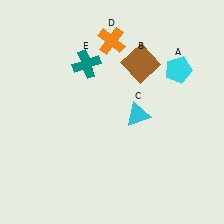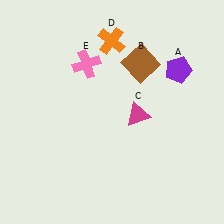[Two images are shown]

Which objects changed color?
A changed from cyan to purple. C changed from cyan to magenta. E changed from teal to pink.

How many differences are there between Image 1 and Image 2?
There are 3 differences between the two images.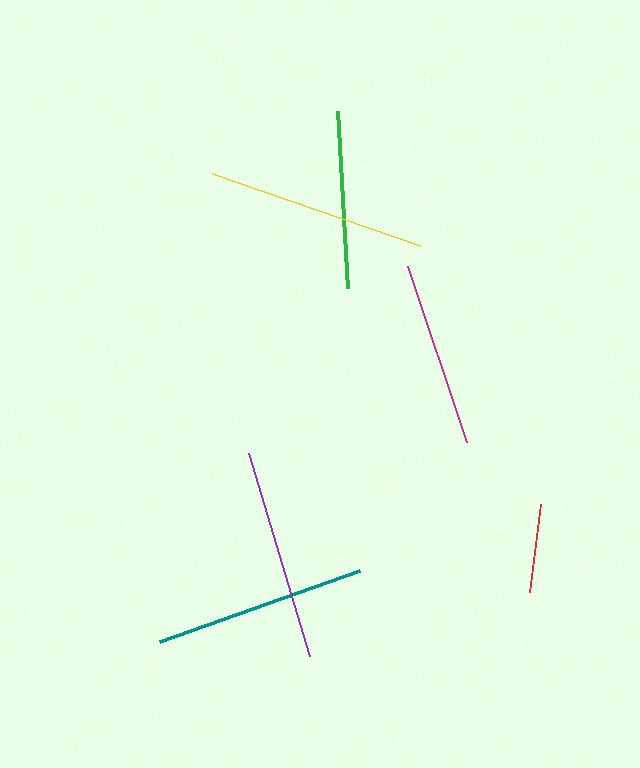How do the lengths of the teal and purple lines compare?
The teal and purple lines are approximately the same length.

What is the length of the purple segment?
The purple segment is approximately 212 pixels long.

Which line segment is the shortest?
The red line is the shortest at approximately 89 pixels.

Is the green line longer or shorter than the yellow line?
The yellow line is longer than the green line.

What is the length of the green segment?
The green segment is approximately 178 pixels long.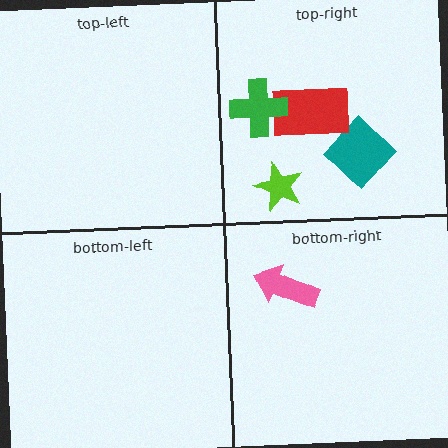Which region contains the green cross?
The top-right region.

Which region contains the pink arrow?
The bottom-right region.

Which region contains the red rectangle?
The top-right region.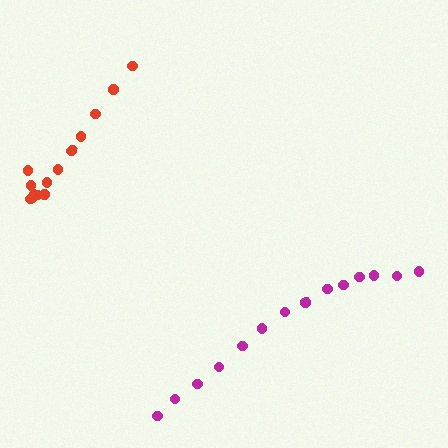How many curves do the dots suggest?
There are 2 distinct paths.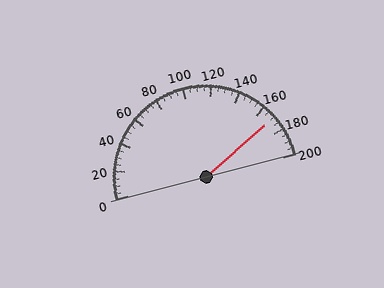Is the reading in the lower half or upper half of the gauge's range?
The reading is in the upper half of the range (0 to 200).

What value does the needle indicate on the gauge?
The needle indicates approximately 170.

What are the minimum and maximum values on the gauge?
The gauge ranges from 0 to 200.